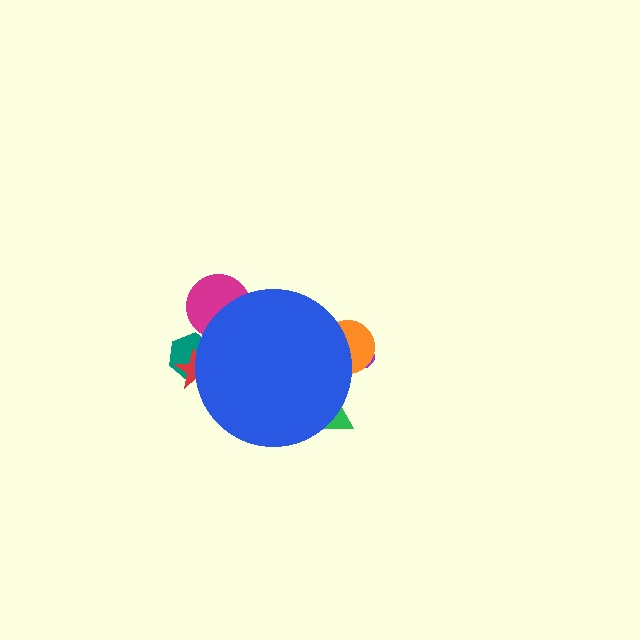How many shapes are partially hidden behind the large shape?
6 shapes are partially hidden.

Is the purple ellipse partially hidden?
Yes, the purple ellipse is partially hidden behind the blue circle.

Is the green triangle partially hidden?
Yes, the green triangle is partially hidden behind the blue circle.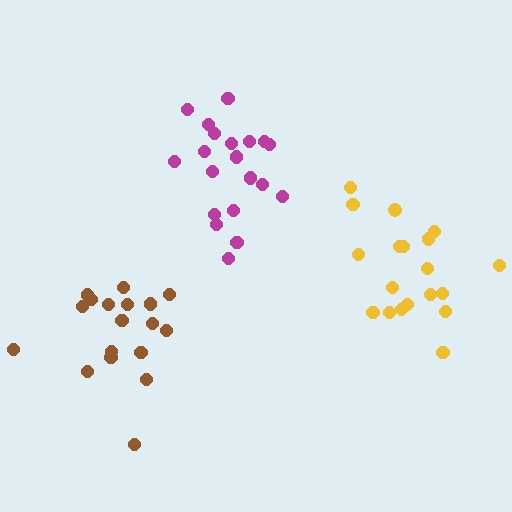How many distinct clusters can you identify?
There are 3 distinct clusters.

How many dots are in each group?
Group 1: 20 dots, Group 2: 18 dots, Group 3: 19 dots (57 total).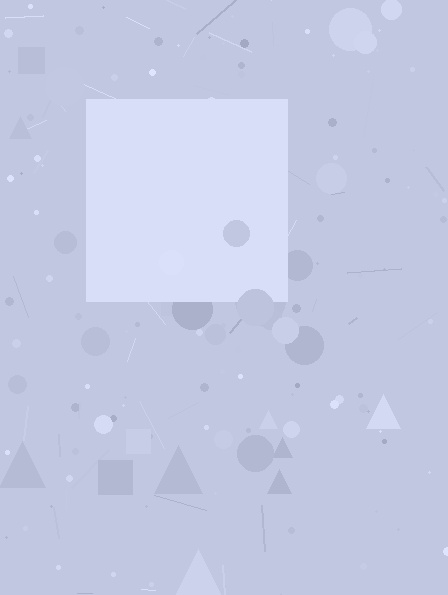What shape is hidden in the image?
A square is hidden in the image.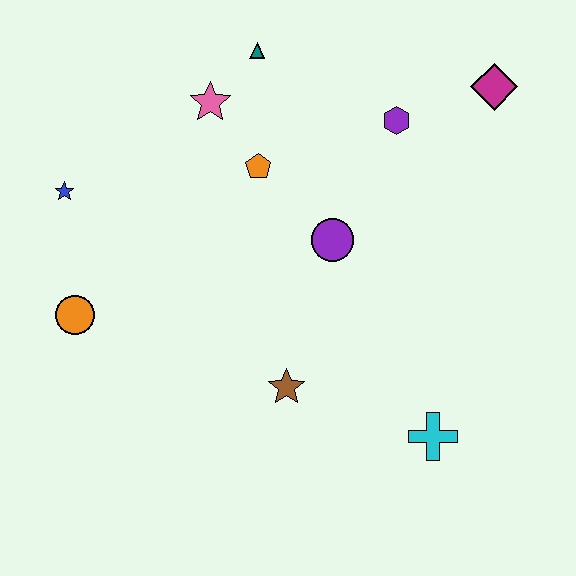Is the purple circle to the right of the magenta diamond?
No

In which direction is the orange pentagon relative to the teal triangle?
The orange pentagon is below the teal triangle.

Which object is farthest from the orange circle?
The magenta diamond is farthest from the orange circle.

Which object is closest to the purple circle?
The orange pentagon is closest to the purple circle.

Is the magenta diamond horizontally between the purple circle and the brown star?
No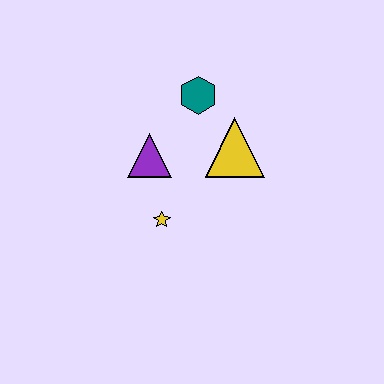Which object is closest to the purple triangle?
The yellow star is closest to the purple triangle.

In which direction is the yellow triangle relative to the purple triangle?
The yellow triangle is to the right of the purple triangle.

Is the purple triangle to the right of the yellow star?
No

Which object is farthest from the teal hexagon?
The yellow star is farthest from the teal hexagon.